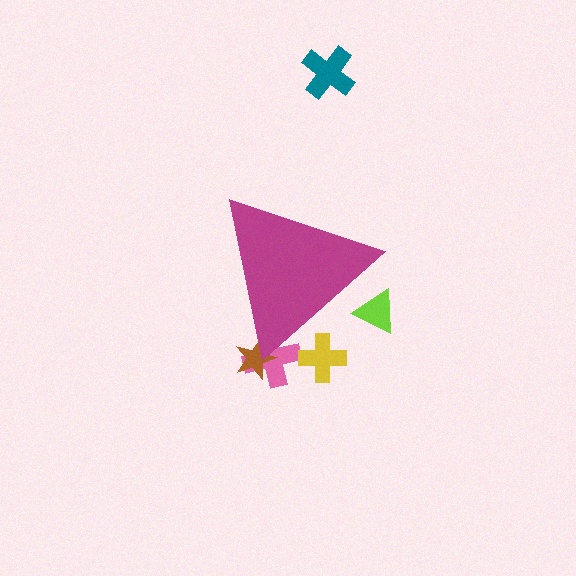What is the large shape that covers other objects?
A magenta triangle.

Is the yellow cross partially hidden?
Yes, the yellow cross is partially hidden behind the magenta triangle.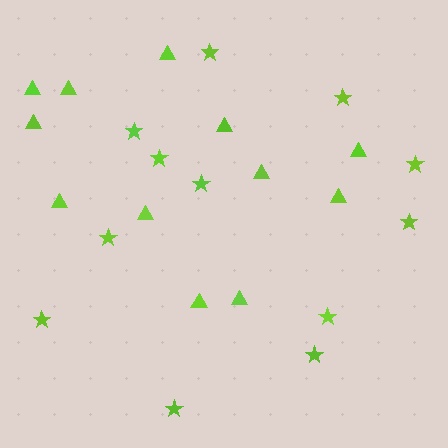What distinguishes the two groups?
There are 2 groups: one group of stars (12) and one group of triangles (12).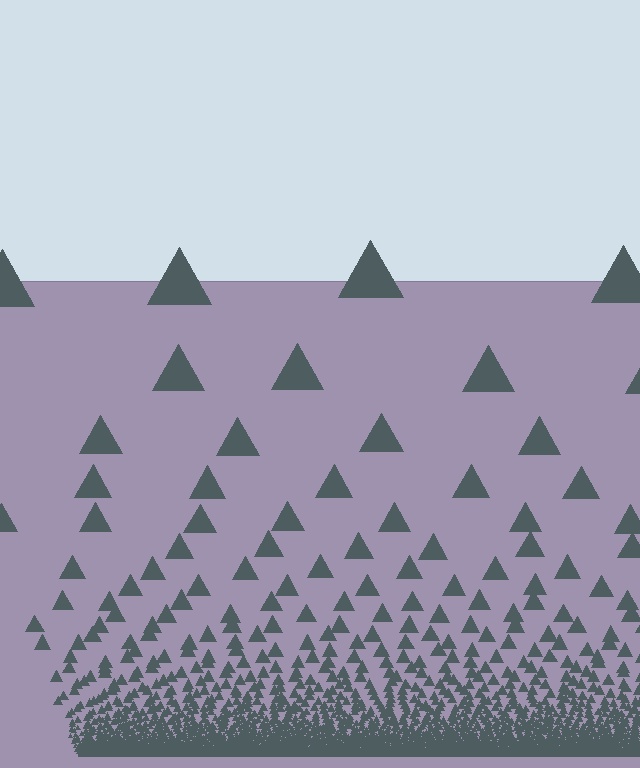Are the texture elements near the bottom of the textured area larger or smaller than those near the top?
Smaller. The gradient is inverted — elements near the bottom are smaller and denser.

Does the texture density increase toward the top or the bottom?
Density increases toward the bottom.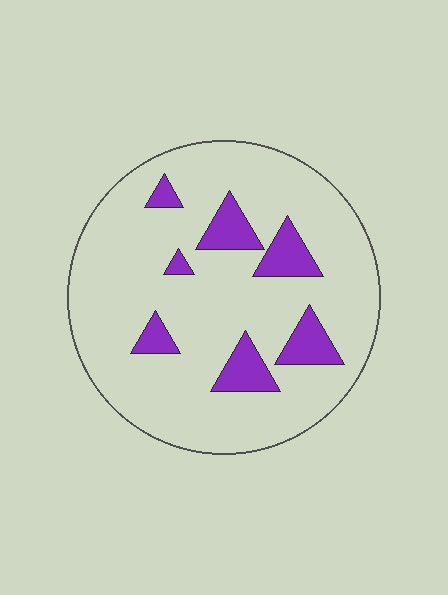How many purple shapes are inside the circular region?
7.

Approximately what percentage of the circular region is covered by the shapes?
Approximately 15%.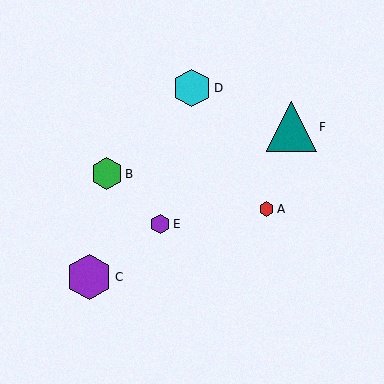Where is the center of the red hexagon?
The center of the red hexagon is at (266, 209).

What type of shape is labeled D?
Shape D is a cyan hexagon.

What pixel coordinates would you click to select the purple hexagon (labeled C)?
Click at (89, 277) to select the purple hexagon C.